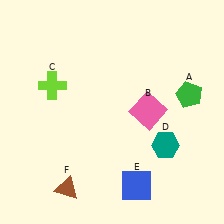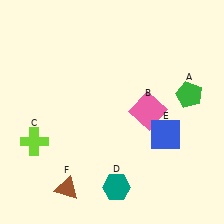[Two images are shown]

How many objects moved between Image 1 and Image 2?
3 objects moved between the two images.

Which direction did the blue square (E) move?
The blue square (E) moved up.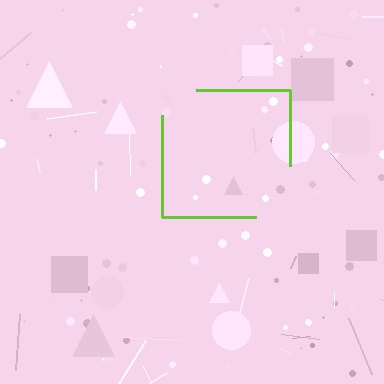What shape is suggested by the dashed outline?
The dashed outline suggests a square.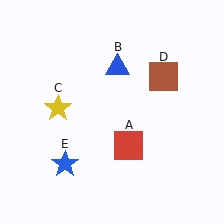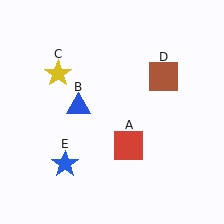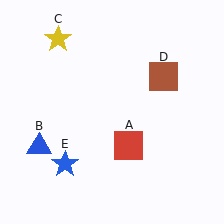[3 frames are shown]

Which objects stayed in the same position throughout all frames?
Red square (object A) and brown square (object D) and blue star (object E) remained stationary.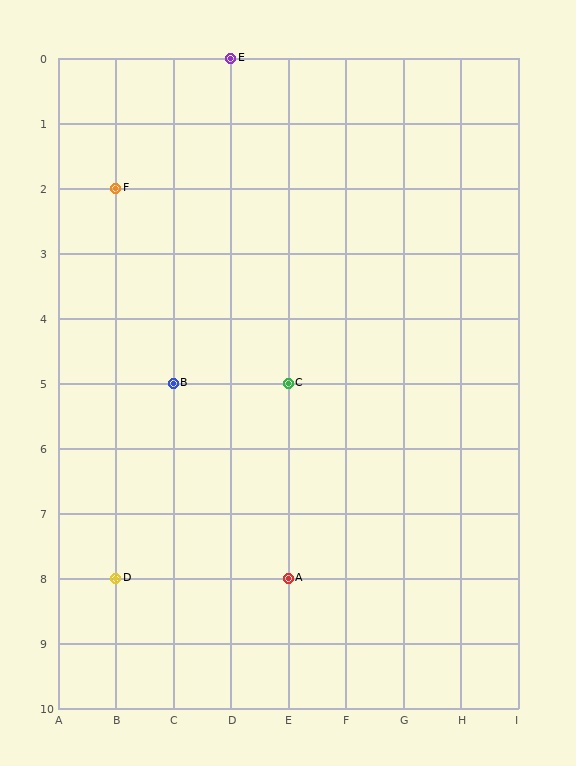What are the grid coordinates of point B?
Point B is at grid coordinates (C, 5).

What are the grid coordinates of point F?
Point F is at grid coordinates (B, 2).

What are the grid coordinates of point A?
Point A is at grid coordinates (E, 8).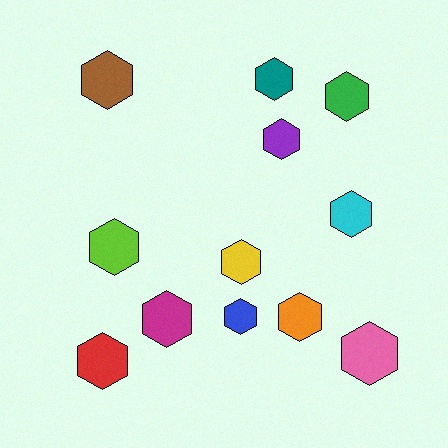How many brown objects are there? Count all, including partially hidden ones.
There is 1 brown object.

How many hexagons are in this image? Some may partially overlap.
There are 12 hexagons.